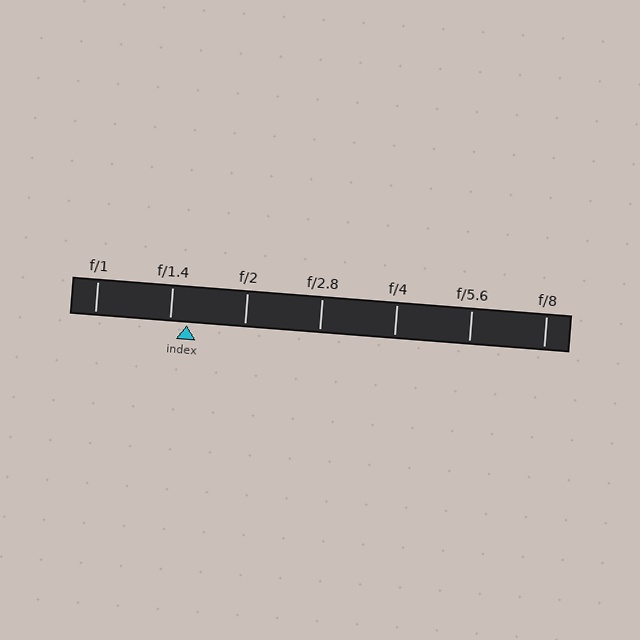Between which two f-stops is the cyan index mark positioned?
The index mark is between f/1.4 and f/2.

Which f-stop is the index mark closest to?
The index mark is closest to f/1.4.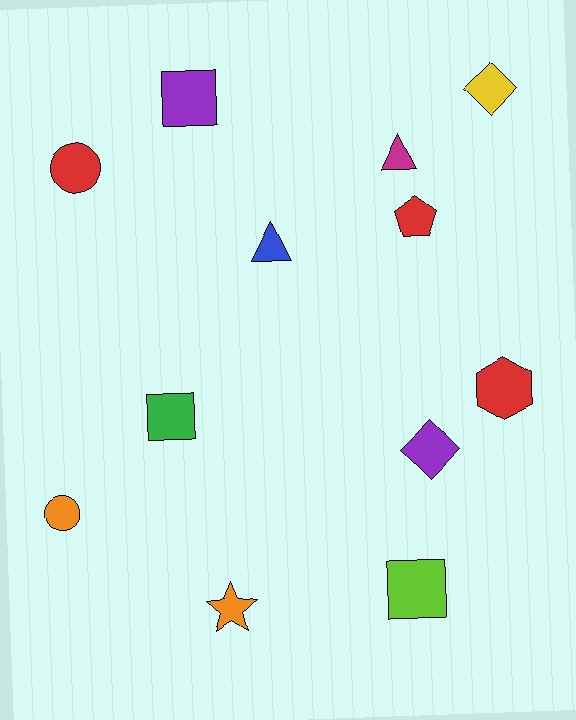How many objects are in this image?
There are 12 objects.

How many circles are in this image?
There are 2 circles.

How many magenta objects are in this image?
There is 1 magenta object.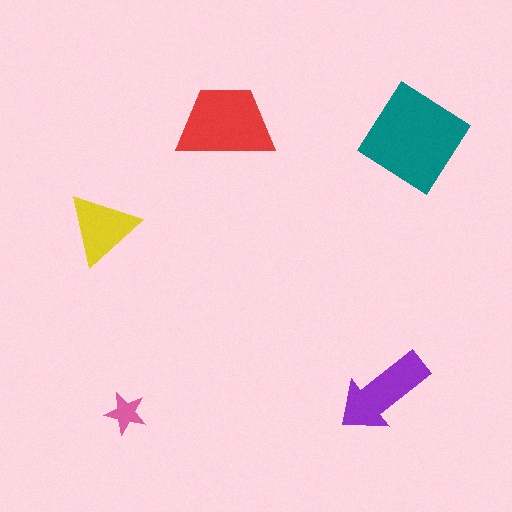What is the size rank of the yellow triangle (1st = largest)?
4th.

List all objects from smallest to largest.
The pink star, the yellow triangle, the purple arrow, the red trapezoid, the teal diamond.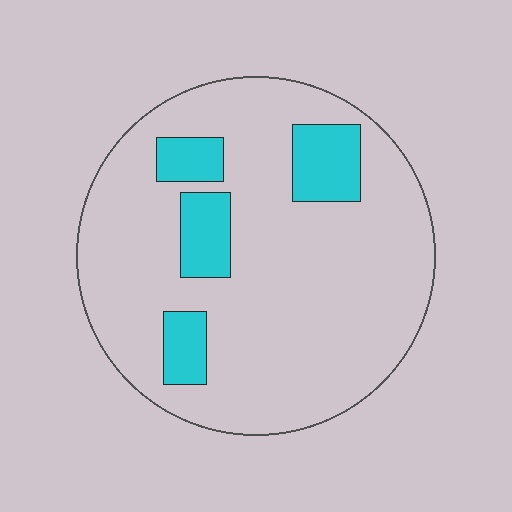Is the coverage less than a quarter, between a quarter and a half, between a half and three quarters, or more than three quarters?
Less than a quarter.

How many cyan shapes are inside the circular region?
4.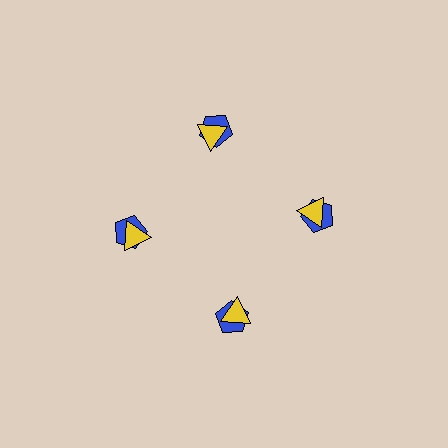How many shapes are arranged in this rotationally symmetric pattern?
There are 8 shapes, arranged in 4 groups of 2.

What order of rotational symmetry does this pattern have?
This pattern has 4-fold rotational symmetry.